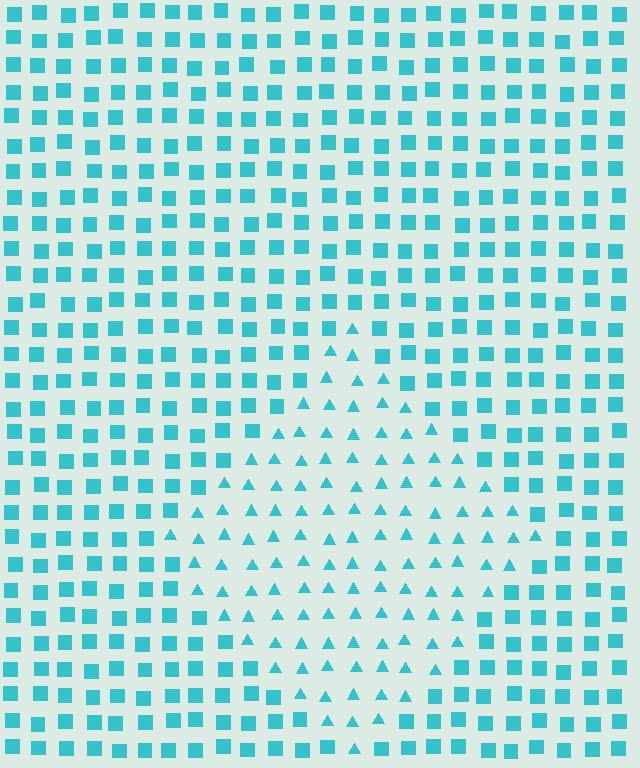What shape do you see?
I see a diamond.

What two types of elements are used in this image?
The image uses triangles inside the diamond region and squares outside it.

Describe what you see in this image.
The image is filled with small cyan elements arranged in a uniform grid. A diamond-shaped region contains triangles, while the surrounding area contains squares. The boundary is defined purely by the change in element shape.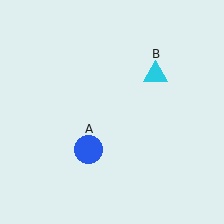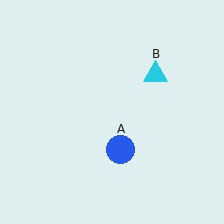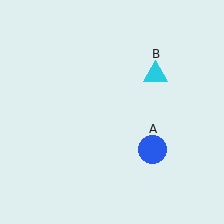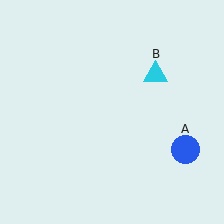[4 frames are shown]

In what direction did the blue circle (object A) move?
The blue circle (object A) moved right.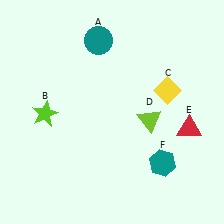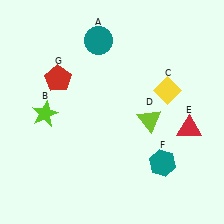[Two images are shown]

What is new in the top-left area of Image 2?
A red pentagon (G) was added in the top-left area of Image 2.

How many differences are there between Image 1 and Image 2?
There is 1 difference between the two images.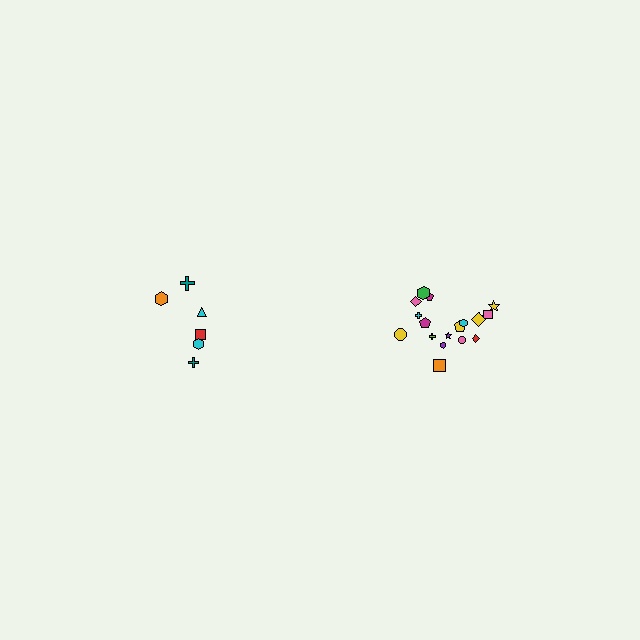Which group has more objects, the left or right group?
The right group.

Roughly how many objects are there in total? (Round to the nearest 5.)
Roughly 25 objects in total.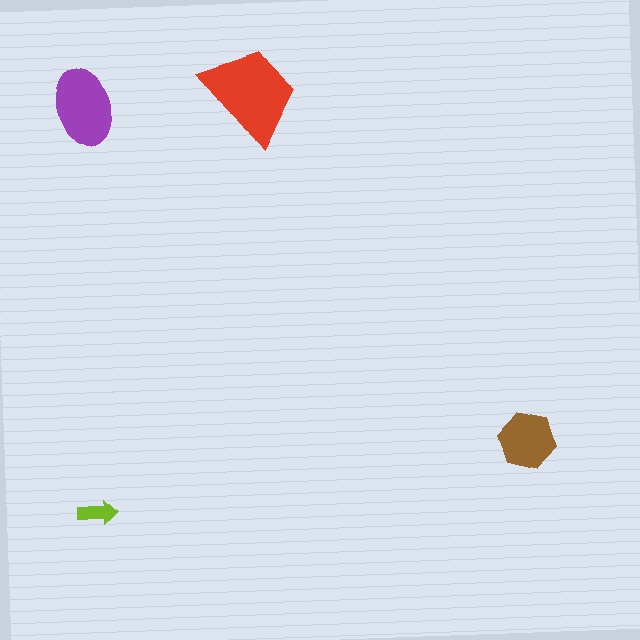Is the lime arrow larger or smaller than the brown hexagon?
Smaller.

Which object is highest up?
The red trapezoid is topmost.